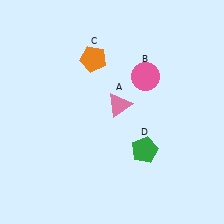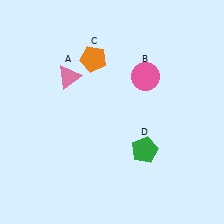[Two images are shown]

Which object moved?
The pink triangle (A) moved left.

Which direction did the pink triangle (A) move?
The pink triangle (A) moved left.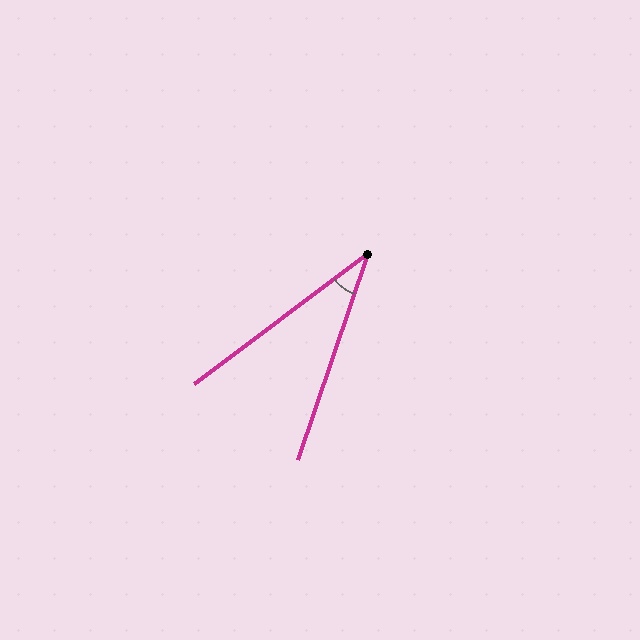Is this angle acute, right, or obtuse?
It is acute.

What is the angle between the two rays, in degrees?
Approximately 34 degrees.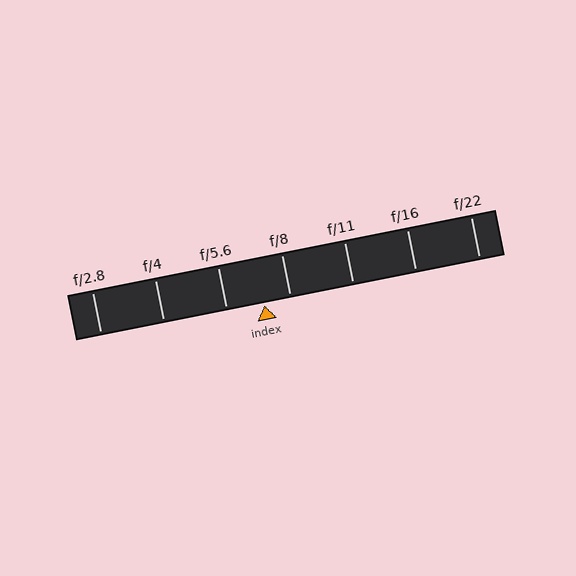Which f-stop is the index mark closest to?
The index mark is closest to f/8.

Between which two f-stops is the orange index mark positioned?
The index mark is between f/5.6 and f/8.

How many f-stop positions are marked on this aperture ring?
There are 7 f-stop positions marked.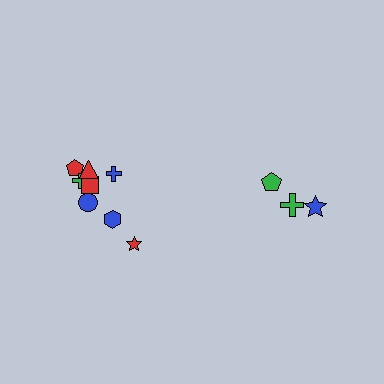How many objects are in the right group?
There are 3 objects.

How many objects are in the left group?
There are 8 objects.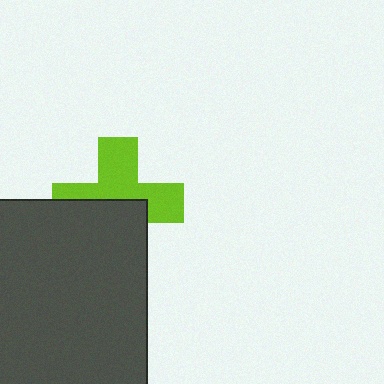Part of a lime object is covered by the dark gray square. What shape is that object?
It is a cross.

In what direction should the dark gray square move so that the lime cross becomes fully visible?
The dark gray square should move down. That is the shortest direction to clear the overlap and leave the lime cross fully visible.